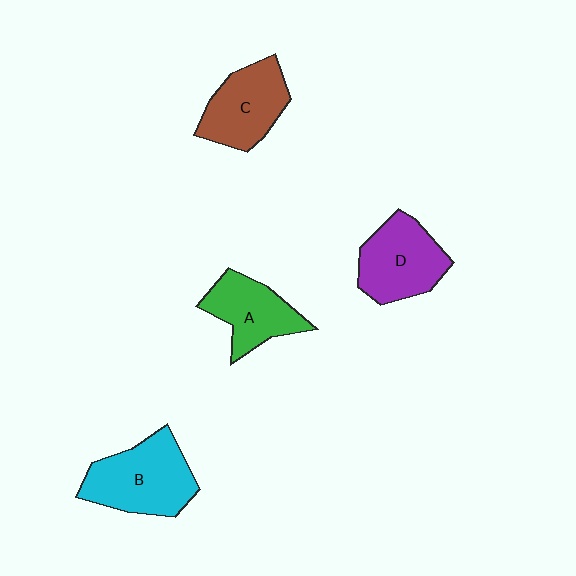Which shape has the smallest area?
Shape A (green).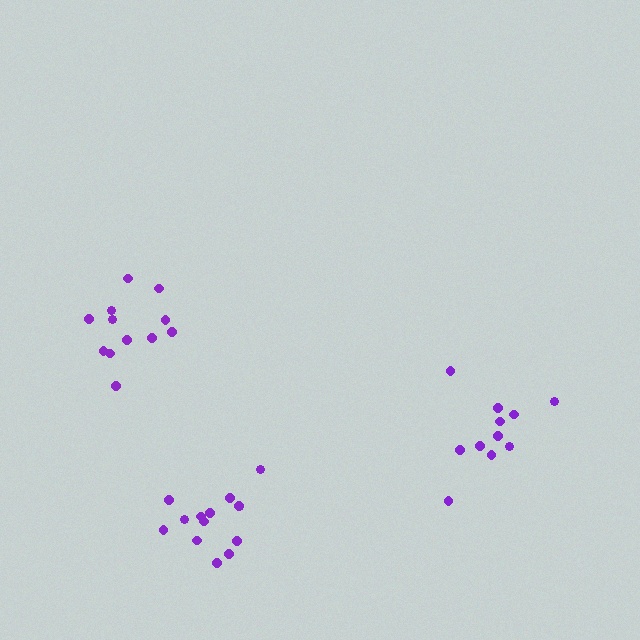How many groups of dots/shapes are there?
There are 3 groups.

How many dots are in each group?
Group 1: 11 dots, Group 2: 12 dots, Group 3: 14 dots (37 total).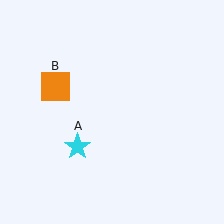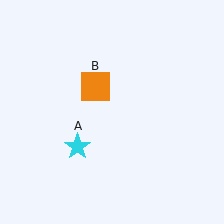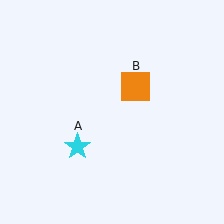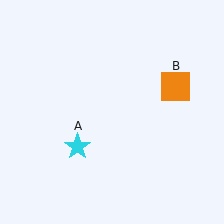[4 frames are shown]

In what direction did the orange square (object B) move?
The orange square (object B) moved right.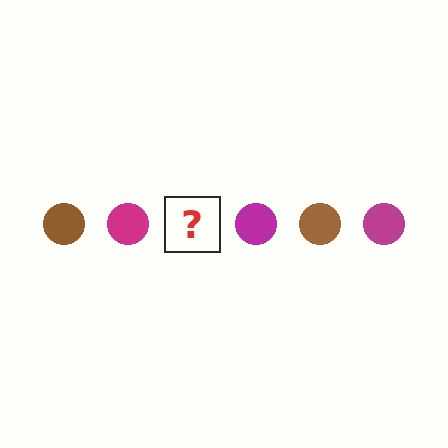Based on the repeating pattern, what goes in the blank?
The blank should be a brown circle.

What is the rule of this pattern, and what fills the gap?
The rule is that the pattern cycles through brown, magenta circles. The gap should be filled with a brown circle.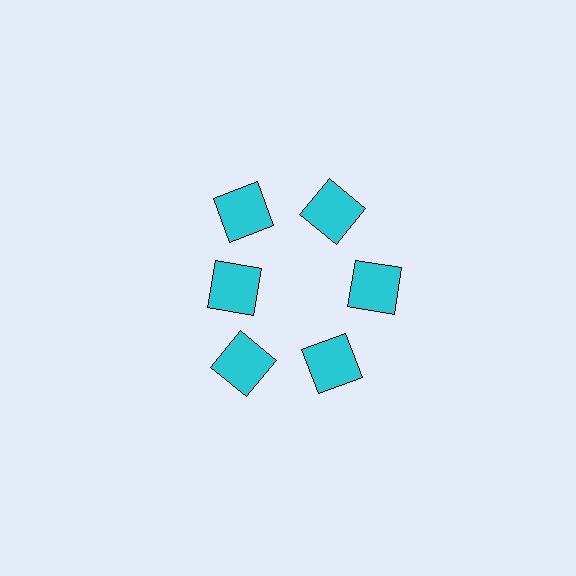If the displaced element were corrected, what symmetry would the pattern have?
It would have 6-fold rotational symmetry — the pattern would map onto itself every 60 degrees.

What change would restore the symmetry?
The symmetry would be restored by moving it outward, back onto the ring so that all 6 squares sit at equal angles and equal distance from the center.